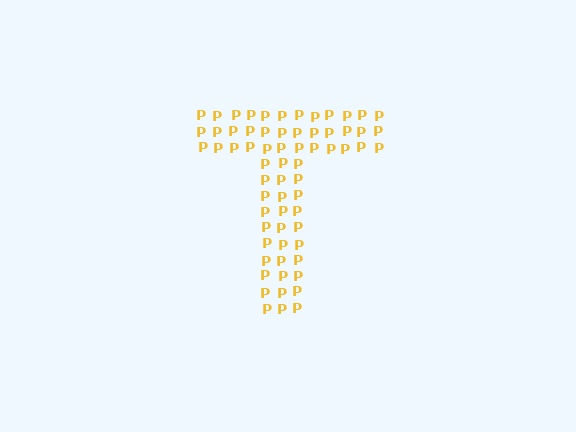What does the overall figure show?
The overall figure shows the letter T.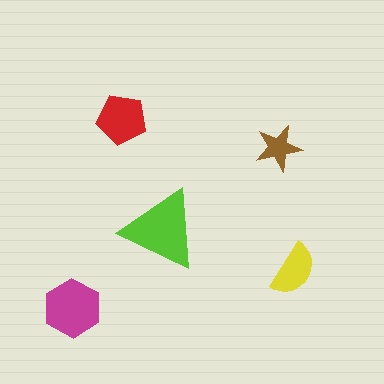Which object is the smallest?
The brown star.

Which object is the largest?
The lime triangle.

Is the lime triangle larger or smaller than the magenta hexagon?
Larger.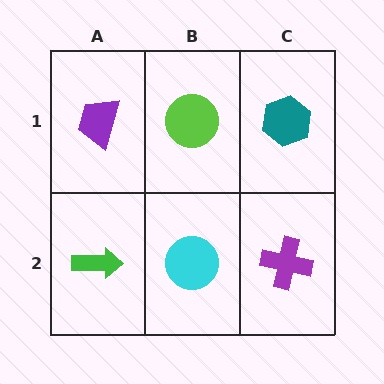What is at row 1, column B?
A lime circle.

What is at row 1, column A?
A purple trapezoid.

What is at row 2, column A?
A green arrow.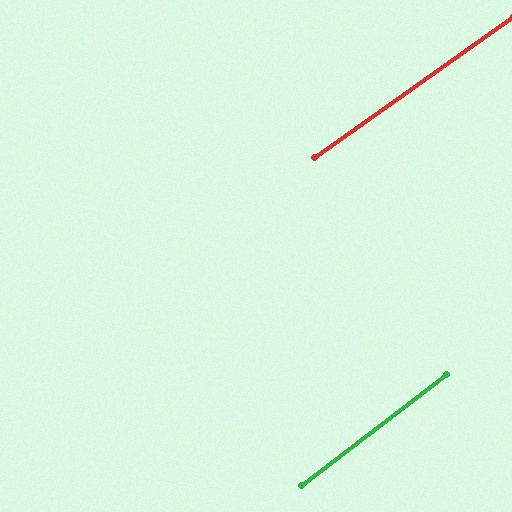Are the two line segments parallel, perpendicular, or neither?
Parallel — their directions differ by only 1.9°.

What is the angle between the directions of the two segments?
Approximately 2 degrees.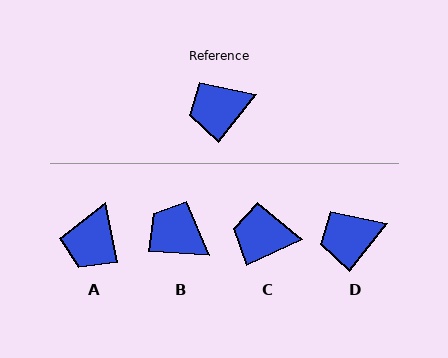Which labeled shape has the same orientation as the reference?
D.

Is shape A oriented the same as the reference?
No, it is off by about 50 degrees.